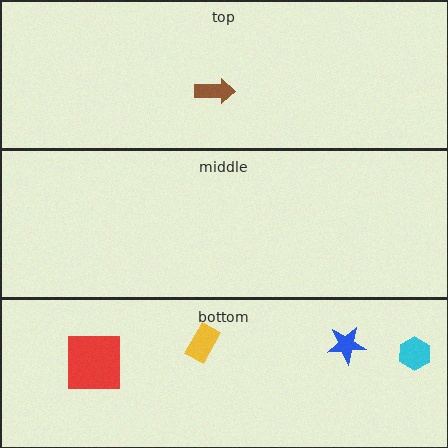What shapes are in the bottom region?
The blue star, the red square, the cyan hexagon, the yellow rectangle.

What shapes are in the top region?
The brown arrow.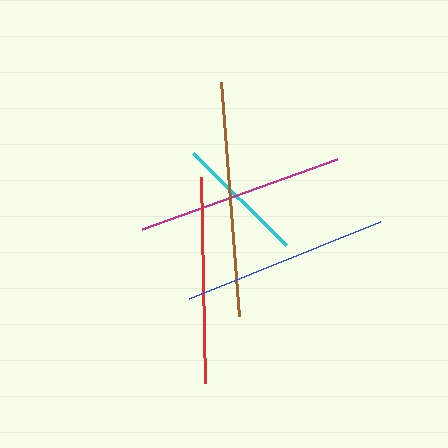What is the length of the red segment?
The red segment is approximately 207 pixels long.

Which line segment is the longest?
The brown line is the longest at approximately 235 pixels.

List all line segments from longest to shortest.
From longest to shortest: brown, magenta, red, blue, cyan.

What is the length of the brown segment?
The brown segment is approximately 235 pixels long.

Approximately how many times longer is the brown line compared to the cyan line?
The brown line is approximately 1.8 times the length of the cyan line.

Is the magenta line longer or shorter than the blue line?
The magenta line is longer than the blue line.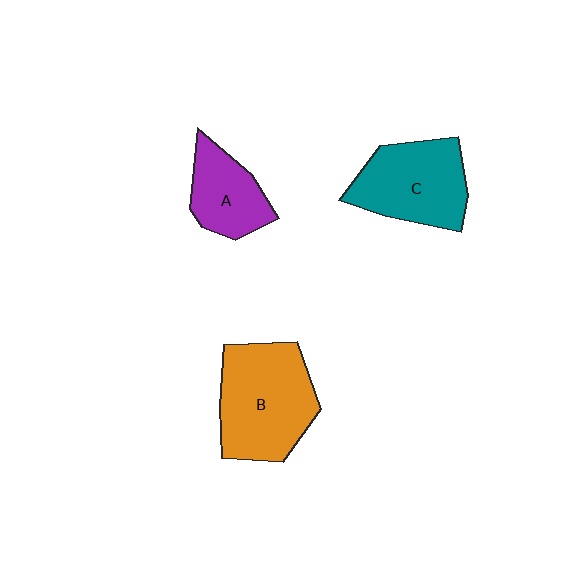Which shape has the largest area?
Shape B (orange).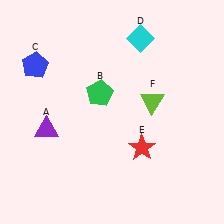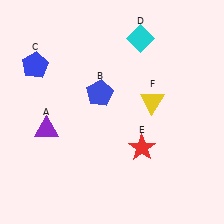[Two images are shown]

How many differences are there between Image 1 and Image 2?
There are 2 differences between the two images.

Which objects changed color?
B changed from green to blue. F changed from lime to yellow.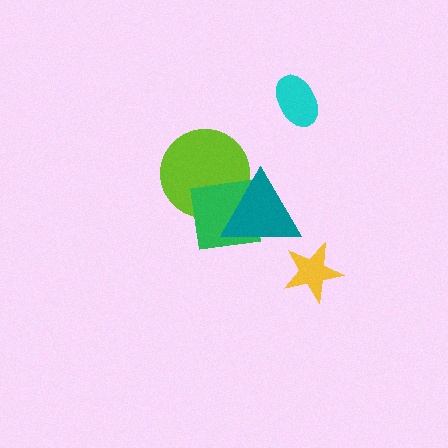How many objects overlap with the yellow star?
0 objects overlap with the yellow star.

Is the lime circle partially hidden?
Yes, it is partially covered by another shape.